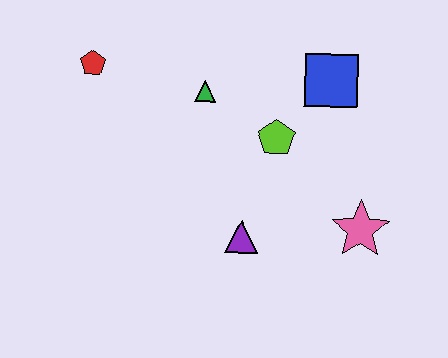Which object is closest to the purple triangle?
The lime pentagon is closest to the purple triangle.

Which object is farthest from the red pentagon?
The pink star is farthest from the red pentagon.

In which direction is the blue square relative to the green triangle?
The blue square is to the right of the green triangle.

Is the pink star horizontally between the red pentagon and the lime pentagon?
No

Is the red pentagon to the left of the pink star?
Yes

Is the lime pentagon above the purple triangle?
Yes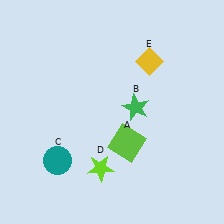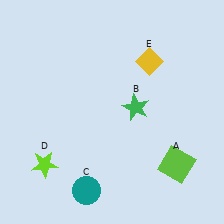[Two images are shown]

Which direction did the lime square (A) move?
The lime square (A) moved right.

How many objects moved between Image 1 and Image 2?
3 objects moved between the two images.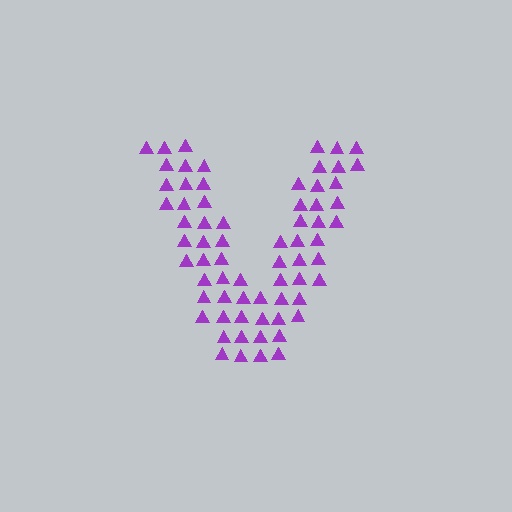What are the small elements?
The small elements are triangles.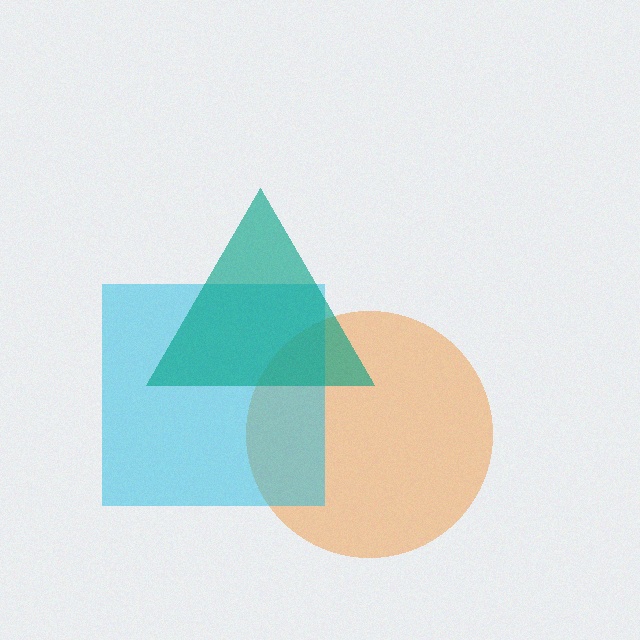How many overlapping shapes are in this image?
There are 3 overlapping shapes in the image.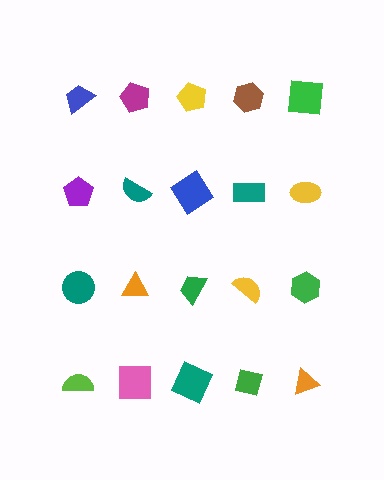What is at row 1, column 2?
A magenta pentagon.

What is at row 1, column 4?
A brown hexagon.